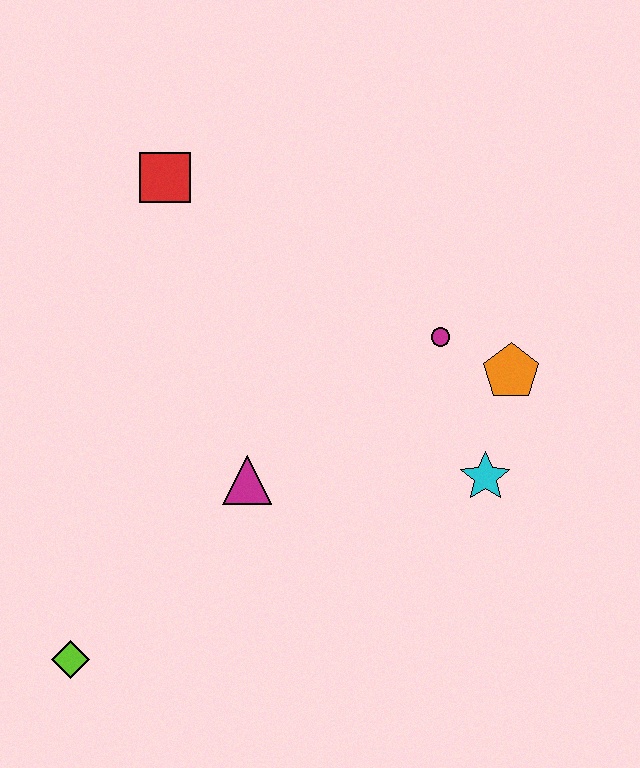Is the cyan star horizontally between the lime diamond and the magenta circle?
No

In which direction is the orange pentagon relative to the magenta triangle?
The orange pentagon is to the right of the magenta triangle.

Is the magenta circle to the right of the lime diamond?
Yes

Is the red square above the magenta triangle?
Yes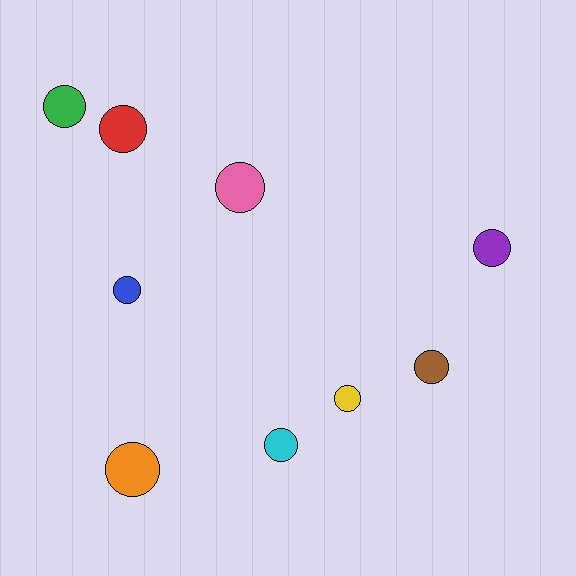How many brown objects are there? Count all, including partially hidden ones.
There is 1 brown object.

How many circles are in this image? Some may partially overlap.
There are 9 circles.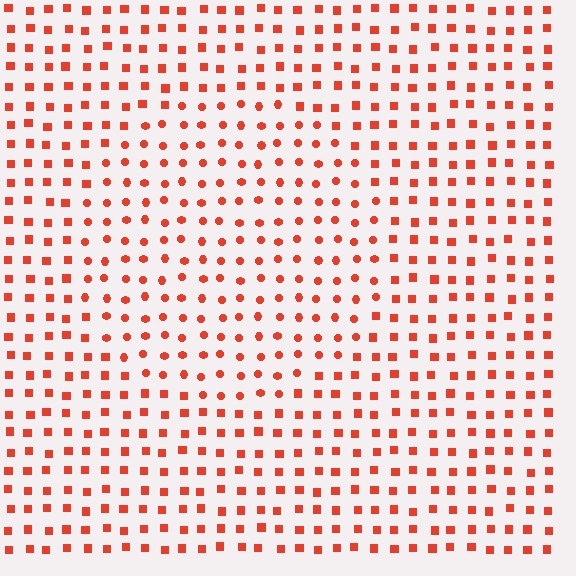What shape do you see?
I see a circle.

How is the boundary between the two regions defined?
The boundary is defined by a change in element shape: circles inside vs. squares outside. All elements share the same color and spacing.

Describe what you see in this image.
The image is filled with small red elements arranged in a uniform grid. A circle-shaped region contains circles, while the surrounding area contains squares. The boundary is defined purely by the change in element shape.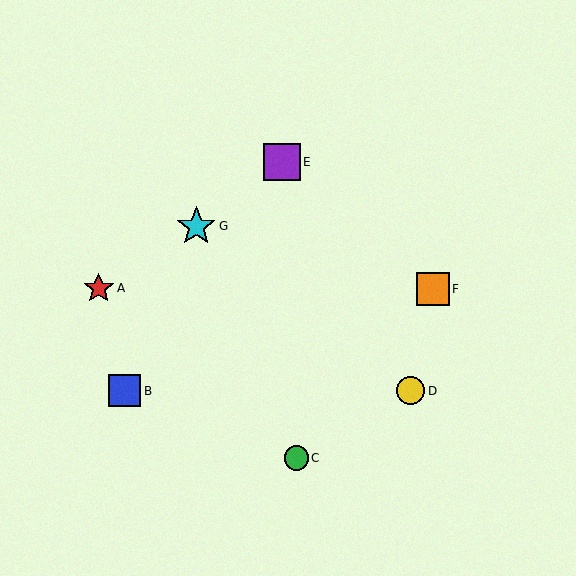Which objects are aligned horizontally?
Objects B, D are aligned horizontally.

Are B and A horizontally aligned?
No, B is at y≈391 and A is at y≈288.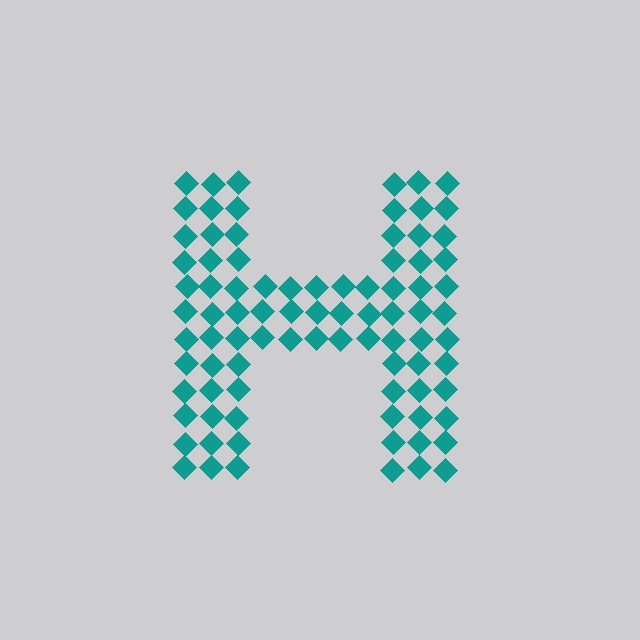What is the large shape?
The large shape is the letter H.